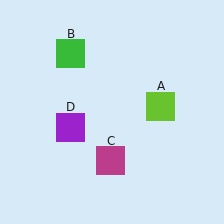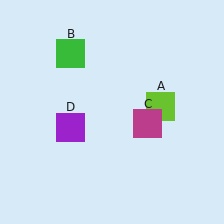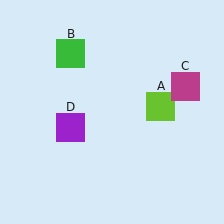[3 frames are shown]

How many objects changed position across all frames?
1 object changed position: magenta square (object C).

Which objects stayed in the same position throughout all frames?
Lime square (object A) and green square (object B) and purple square (object D) remained stationary.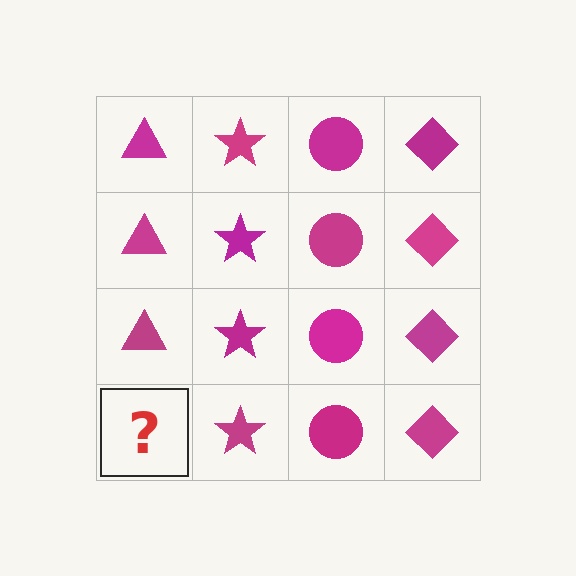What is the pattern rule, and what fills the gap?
The rule is that each column has a consistent shape. The gap should be filled with a magenta triangle.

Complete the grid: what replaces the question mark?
The question mark should be replaced with a magenta triangle.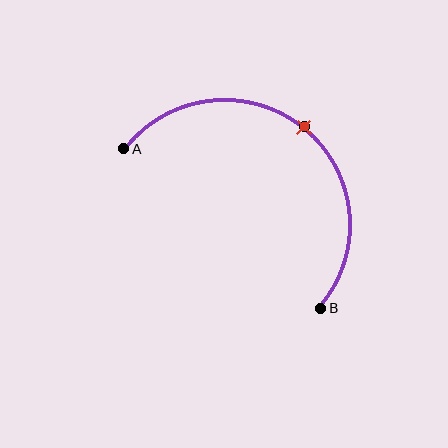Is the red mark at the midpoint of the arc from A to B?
Yes. The red mark lies on the arc at equal arc-length from both A and B — it is the arc midpoint.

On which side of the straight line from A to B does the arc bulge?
The arc bulges above and to the right of the straight line connecting A and B.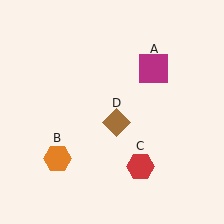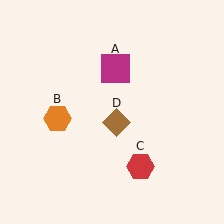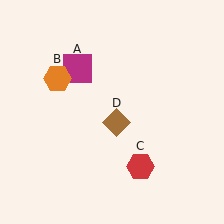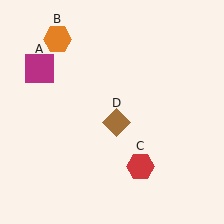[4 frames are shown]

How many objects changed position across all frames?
2 objects changed position: magenta square (object A), orange hexagon (object B).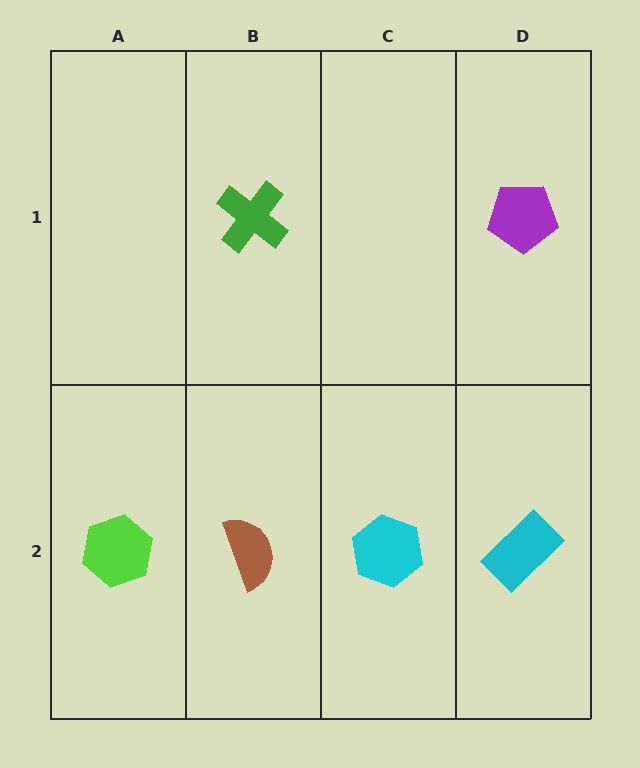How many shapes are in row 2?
4 shapes.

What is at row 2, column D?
A cyan rectangle.